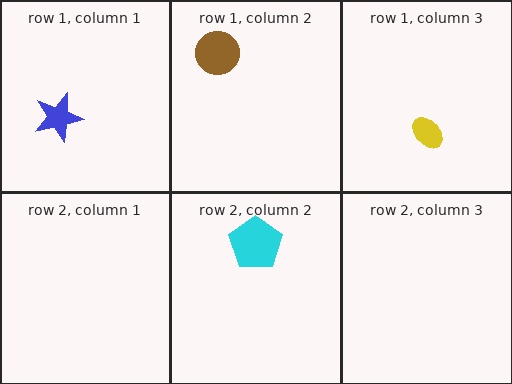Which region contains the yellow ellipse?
The row 1, column 3 region.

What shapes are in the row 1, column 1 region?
The blue star.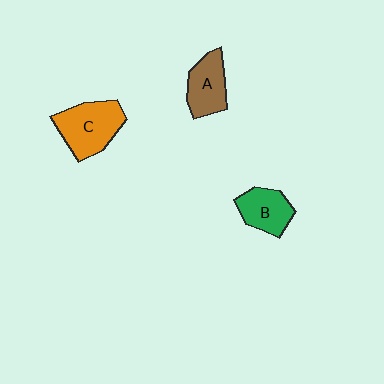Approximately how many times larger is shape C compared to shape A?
Approximately 1.4 times.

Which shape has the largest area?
Shape C (orange).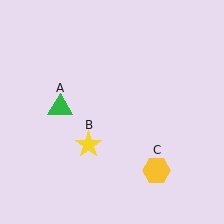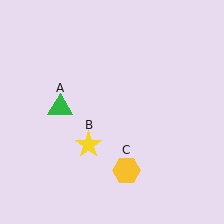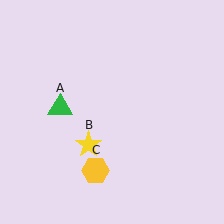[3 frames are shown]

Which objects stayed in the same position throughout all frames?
Green triangle (object A) and yellow star (object B) remained stationary.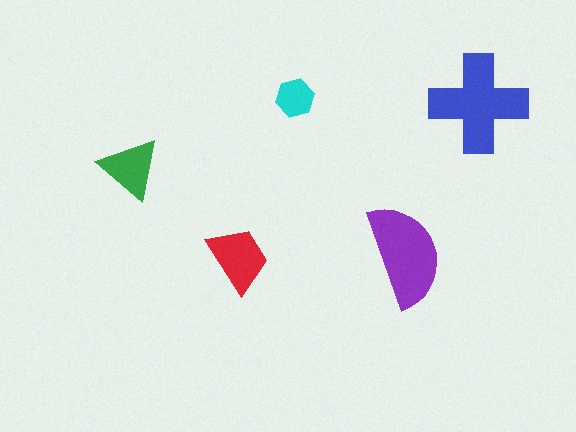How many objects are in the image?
There are 5 objects in the image.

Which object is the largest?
The blue cross.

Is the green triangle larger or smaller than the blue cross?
Smaller.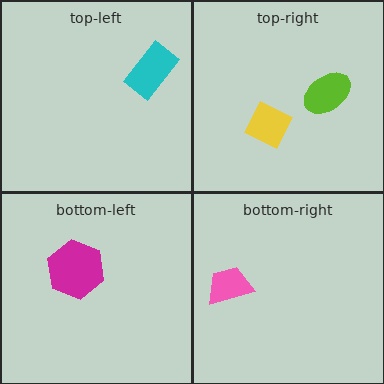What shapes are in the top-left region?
The cyan rectangle.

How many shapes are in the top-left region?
1.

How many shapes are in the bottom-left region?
1.